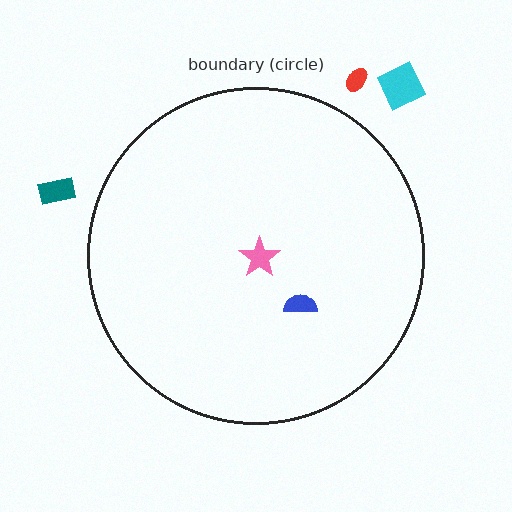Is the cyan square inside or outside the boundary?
Outside.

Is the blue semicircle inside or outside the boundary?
Inside.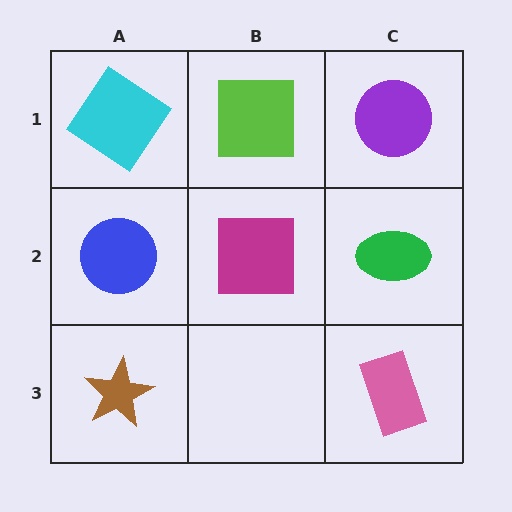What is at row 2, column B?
A magenta square.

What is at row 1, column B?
A lime square.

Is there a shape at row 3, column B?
No, that cell is empty.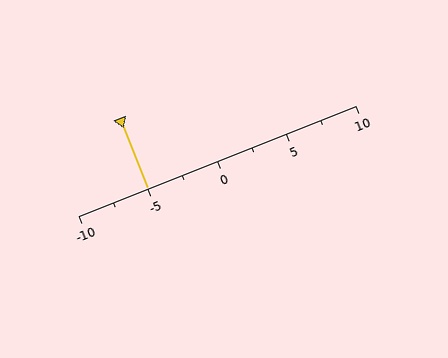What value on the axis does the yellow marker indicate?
The marker indicates approximately -5.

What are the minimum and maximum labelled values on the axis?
The axis runs from -10 to 10.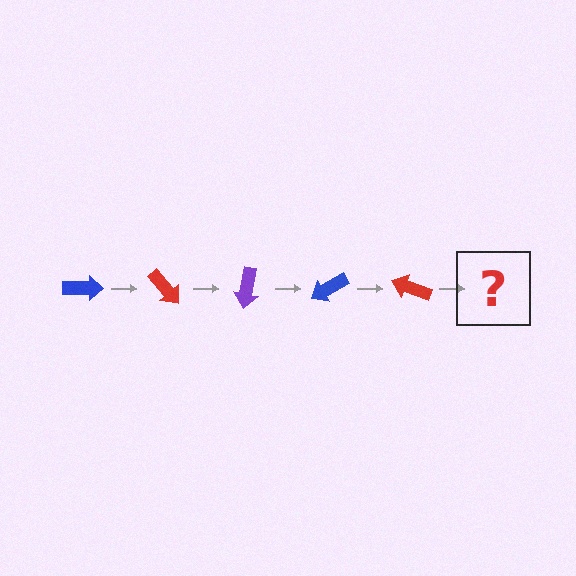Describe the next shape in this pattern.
It should be a purple arrow, rotated 250 degrees from the start.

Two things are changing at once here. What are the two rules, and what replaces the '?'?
The two rules are that it rotates 50 degrees each step and the color cycles through blue, red, and purple. The '?' should be a purple arrow, rotated 250 degrees from the start.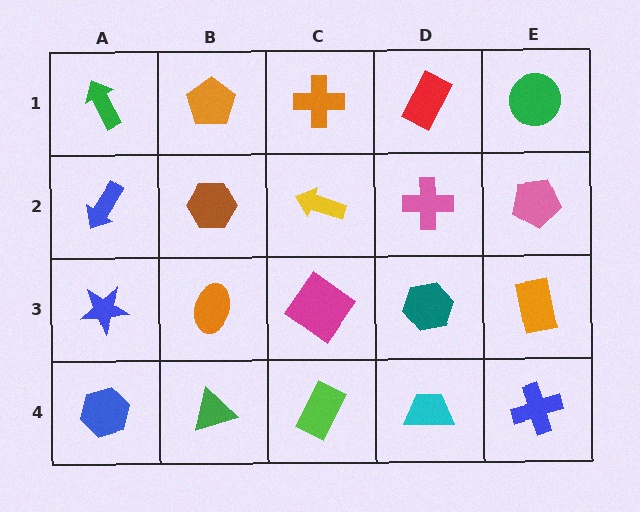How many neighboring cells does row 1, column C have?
3.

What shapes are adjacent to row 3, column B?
A brown hexagon (row 2, column B), a green triangle (row 4, column B), a blue star (row 3, column A), a magenta diamond (row 3, column C).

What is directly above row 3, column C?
A yellow arrow.